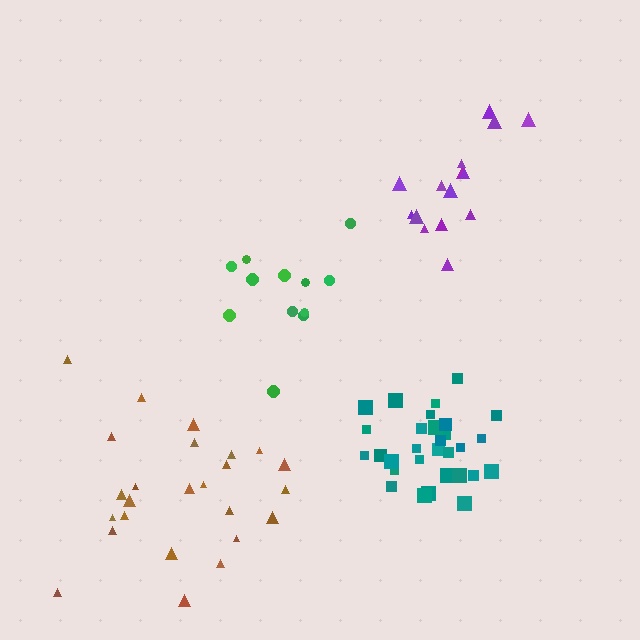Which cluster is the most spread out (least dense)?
Brown.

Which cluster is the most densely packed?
Teal.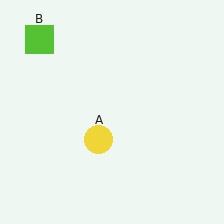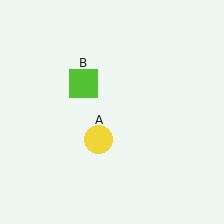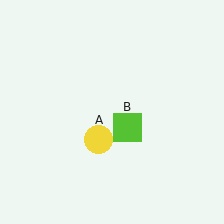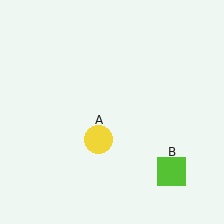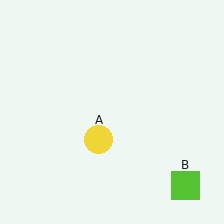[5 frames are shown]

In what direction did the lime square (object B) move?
The lime square (object B) moved down and to the right.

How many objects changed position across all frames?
1 object changed position: lime square (object B).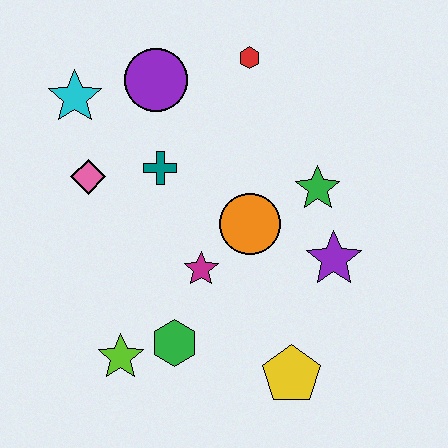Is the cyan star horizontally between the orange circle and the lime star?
No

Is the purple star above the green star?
No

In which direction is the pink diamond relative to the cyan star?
The pink diamond is below the cyan star.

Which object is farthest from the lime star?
The red hexagon is farthest from the lime star.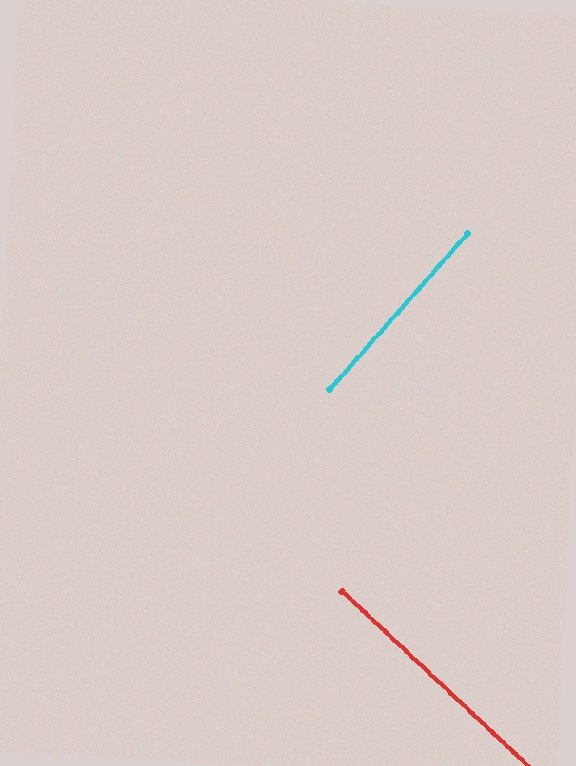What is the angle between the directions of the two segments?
Approximately 88 degrees.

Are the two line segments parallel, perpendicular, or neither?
Perpendicular — they meet at approximately 88°.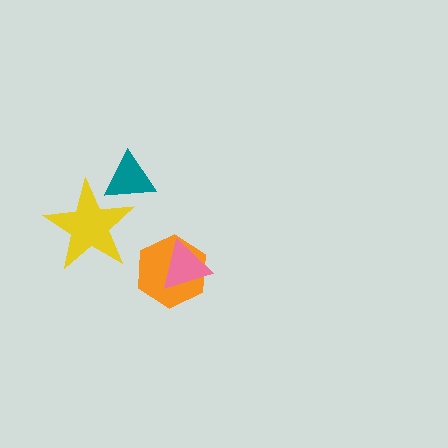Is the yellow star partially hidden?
No, no other shape covers it.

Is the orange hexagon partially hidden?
Yes, it is partially covered by another shape.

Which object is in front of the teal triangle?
The yellow star is in front of the teal triangle.